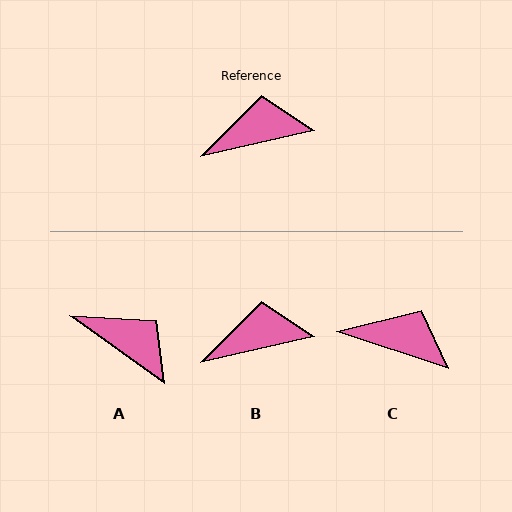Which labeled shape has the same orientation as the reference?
B.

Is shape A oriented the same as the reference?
No, it is off by about 48 degrees.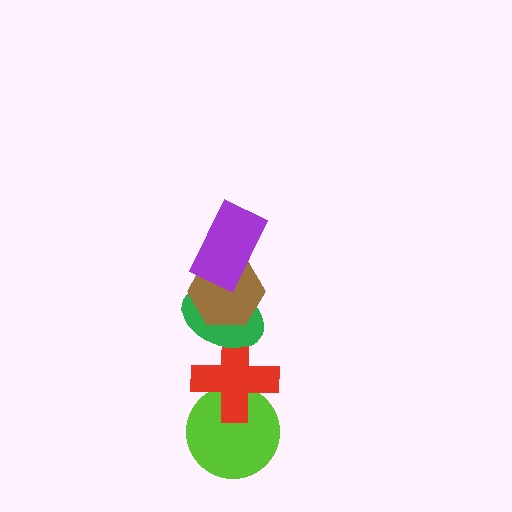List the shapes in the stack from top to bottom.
From top to bottom: the purple rectangle, the brown hexagon, the green ellipse, the red cross, the lime circle.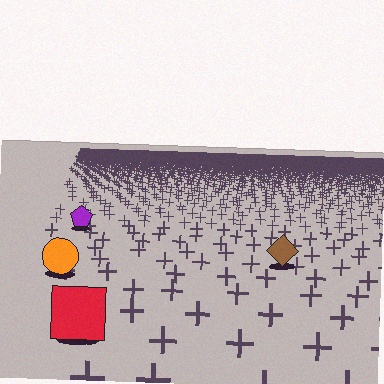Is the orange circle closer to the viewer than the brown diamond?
Yes. The orange circle is closer — you can tell from the texture gradient: the ground texture is coarser near it.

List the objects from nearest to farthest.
From nearest to farthest: the red square, the orange circle, the brown diamond, the purple pentagon.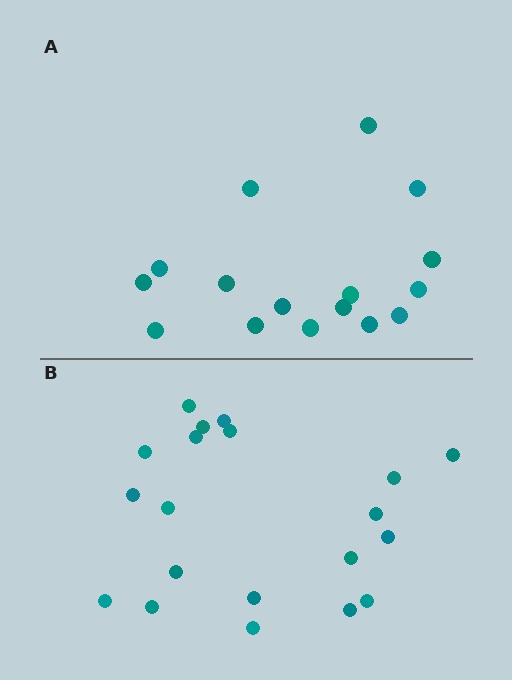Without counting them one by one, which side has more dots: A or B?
Region B (the bottom region) has more dots.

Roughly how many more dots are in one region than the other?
Region B has about 4 more dots than region A.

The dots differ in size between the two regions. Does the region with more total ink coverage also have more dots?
No. Region A has more total ink coverage because its dots are larger, but region B actually contains more individual dots. Total area can be misleading — the number of items is what matters here.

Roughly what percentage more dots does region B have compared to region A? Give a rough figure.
About 25% more.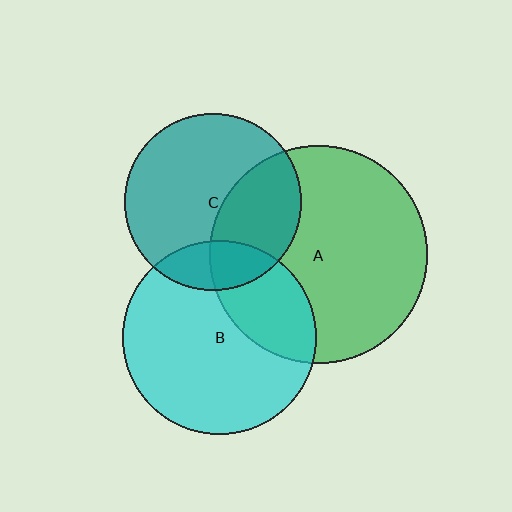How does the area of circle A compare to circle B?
Approximately 1.3 times.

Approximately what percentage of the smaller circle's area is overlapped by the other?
Approximately 30%.